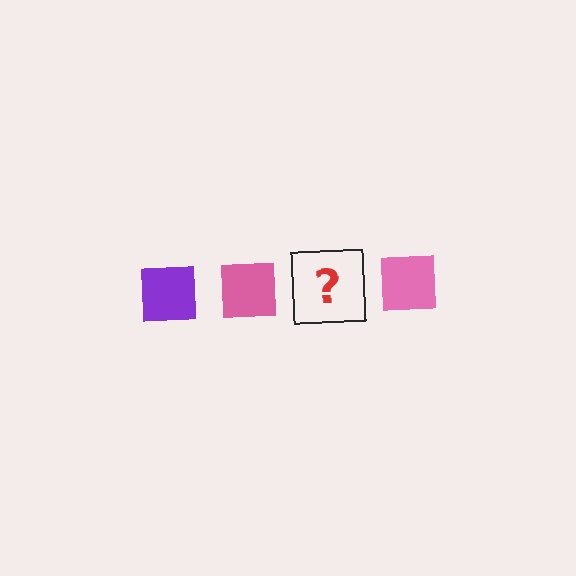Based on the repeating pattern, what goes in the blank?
The blank should be a purple square.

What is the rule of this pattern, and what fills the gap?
The rule is that the pattern cycles through purple, pink squares. The gap should be filled with a purple square.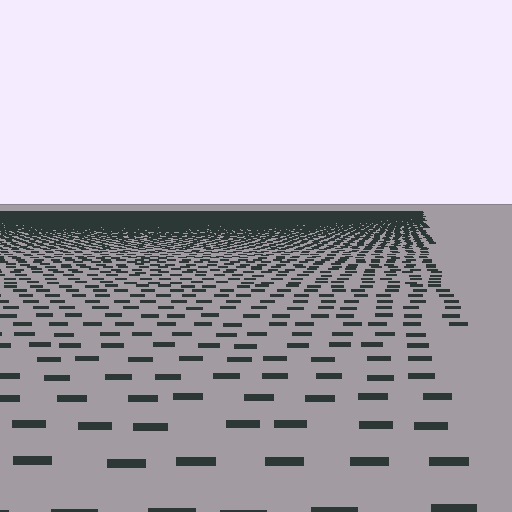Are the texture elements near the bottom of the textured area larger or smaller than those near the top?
Larger. Near the bottom, elements are closer to the viewer and appear at a bigger on-screen size.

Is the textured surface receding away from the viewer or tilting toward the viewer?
The surface is receding away from the viewer. Texture elements get smaller and denser toward the top.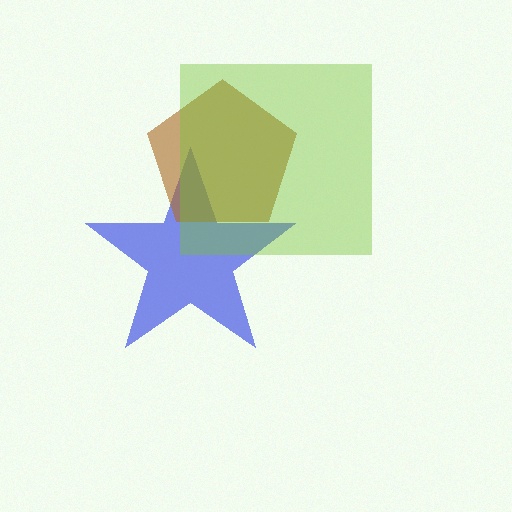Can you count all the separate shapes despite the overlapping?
Yes, there are 3 separate shapes.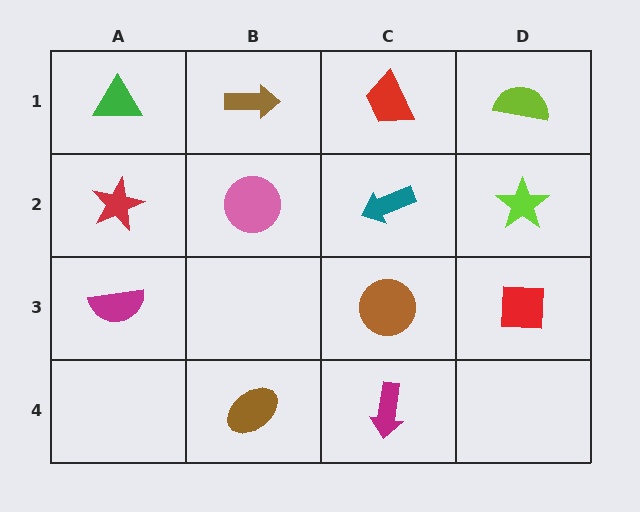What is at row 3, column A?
A magenta semicircle.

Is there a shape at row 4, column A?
No, that cell is empty.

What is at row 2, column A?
A red star.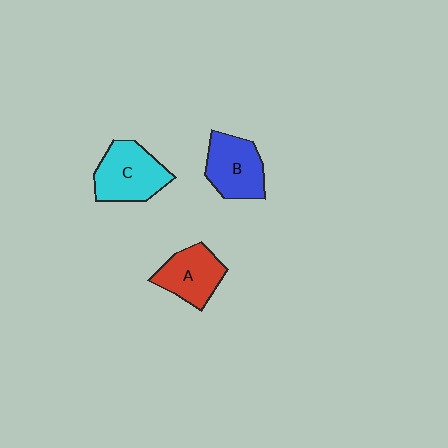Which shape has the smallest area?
Shape A (red).